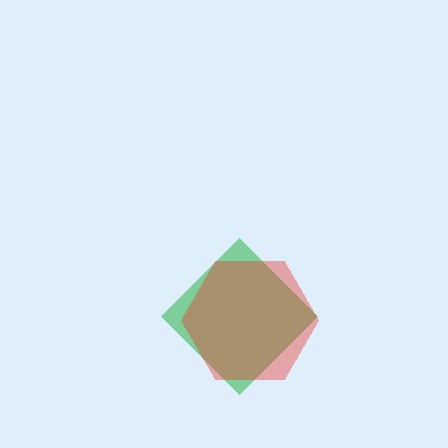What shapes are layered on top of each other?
The layered shapes are: a green diamond, a red hexagon.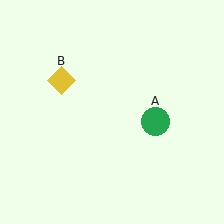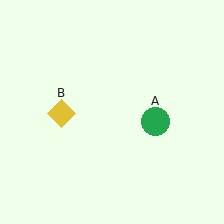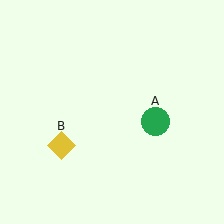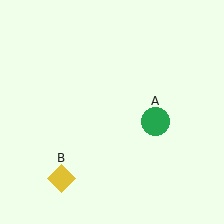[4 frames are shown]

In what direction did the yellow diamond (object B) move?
The yellow diamond (object B) moved down.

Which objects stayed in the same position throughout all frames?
Green circle (object A) remained stationary.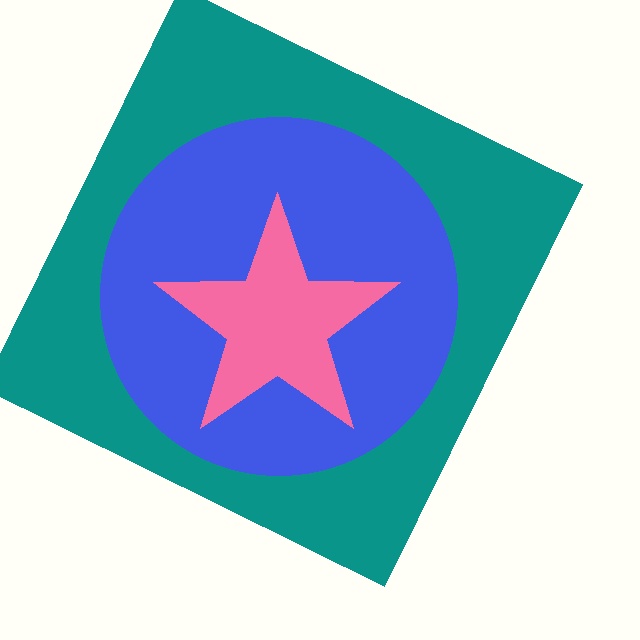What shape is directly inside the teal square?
The blue circle.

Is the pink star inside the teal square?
Yes.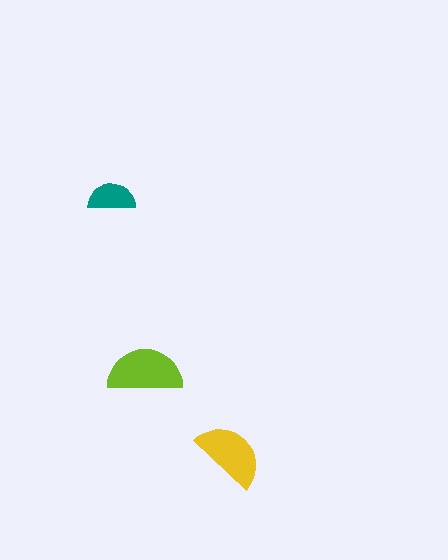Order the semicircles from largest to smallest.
the lime one, the yellow one, the teal one.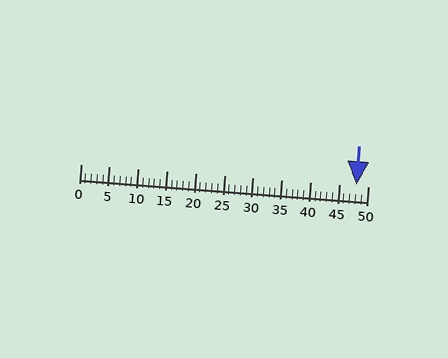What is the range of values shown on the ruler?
The ruler shows values from 0 to 50.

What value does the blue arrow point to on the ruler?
The blue arrow points to approximately 48.